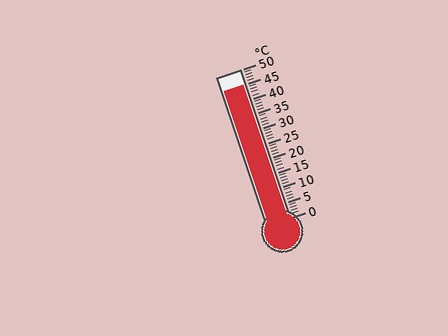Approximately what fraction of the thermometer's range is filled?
The thermometer is filled to approximately 90% of its range.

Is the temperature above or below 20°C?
The temperature is above 20°C.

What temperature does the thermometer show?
The thermometer shows approximately 45°C.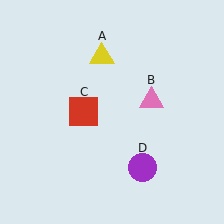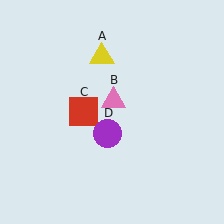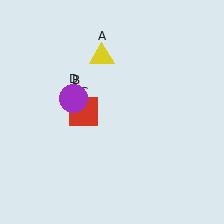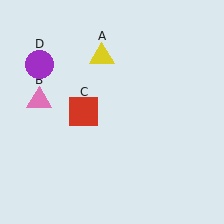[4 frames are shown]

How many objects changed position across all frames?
2 objects changed position: pink triangle (object B), purple circle (object D).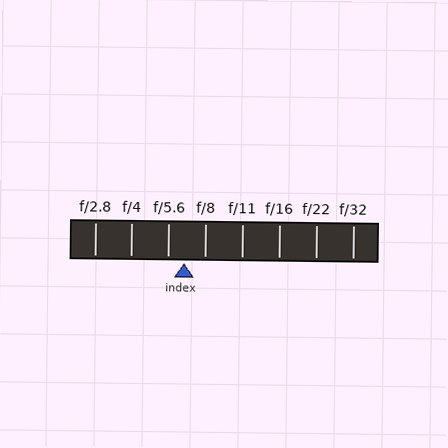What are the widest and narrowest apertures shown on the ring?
The widest aperture shown is f/2.8 and the narrowest is f/32.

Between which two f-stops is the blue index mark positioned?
The index mark is between f/5.6 and f/8.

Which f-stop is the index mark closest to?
The index mark is closest to f/5.6.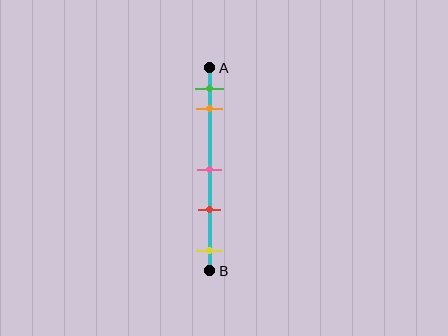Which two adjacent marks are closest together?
The green and orange marks are the closest adjacent pair.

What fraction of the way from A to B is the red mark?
The red mark is approximately 70% (0.7) of the way from A to B.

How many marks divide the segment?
There are 5 marks dividing the segment.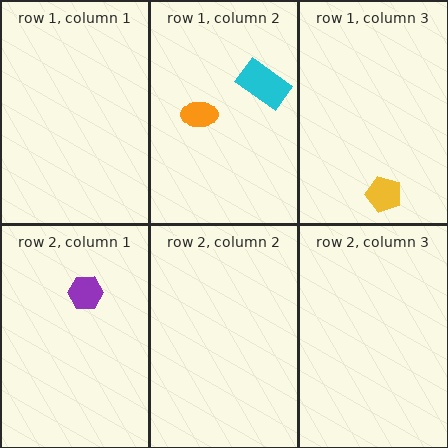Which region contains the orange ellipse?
The row 1, column 2 region.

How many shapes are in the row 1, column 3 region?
1.